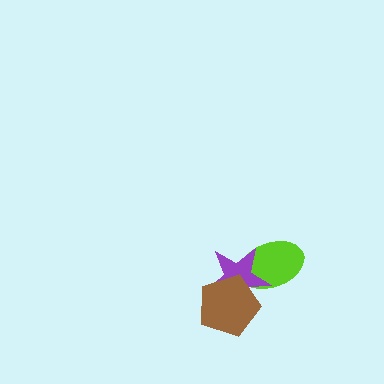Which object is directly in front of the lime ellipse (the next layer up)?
The purple star is directly in front of the lime ellipse.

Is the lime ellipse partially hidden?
Yes, it is partially covered by another shape.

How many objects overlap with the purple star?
2 objects overlap with the purple star.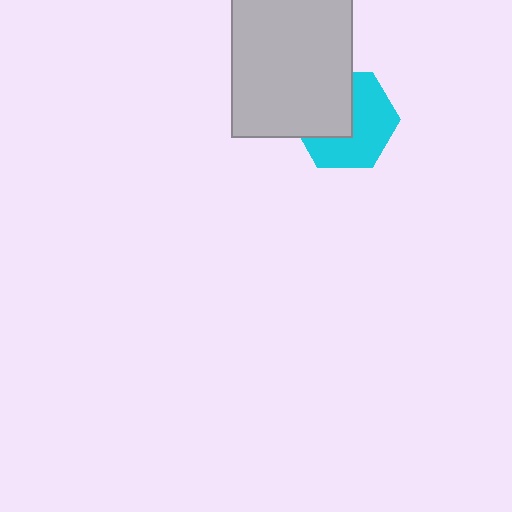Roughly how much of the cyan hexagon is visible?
About half of it is visible (roughly 57%).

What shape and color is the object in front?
The object in front is a light gray rectangle.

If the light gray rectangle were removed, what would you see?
You would see the complete cyan hexagon.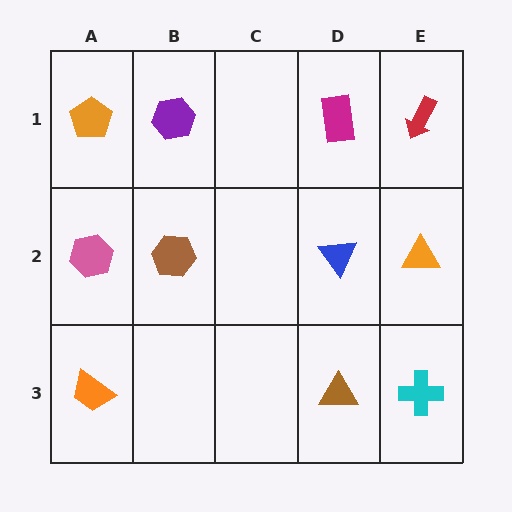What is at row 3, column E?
A cyan cross.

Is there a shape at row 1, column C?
No, that cell is empty.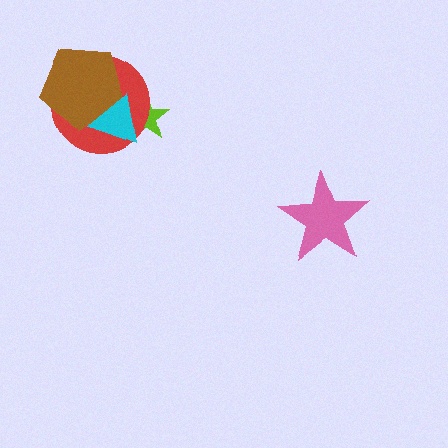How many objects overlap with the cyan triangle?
3 objects overlap with the cyan triangle.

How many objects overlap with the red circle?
3 objects overlap with the red circle.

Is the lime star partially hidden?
Yes, it is partially covered by another shape.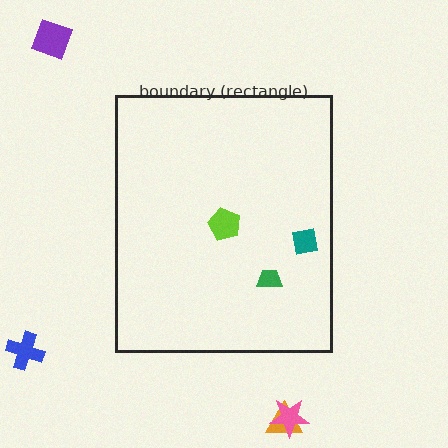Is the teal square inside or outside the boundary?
Inside.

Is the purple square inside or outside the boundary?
Outside.